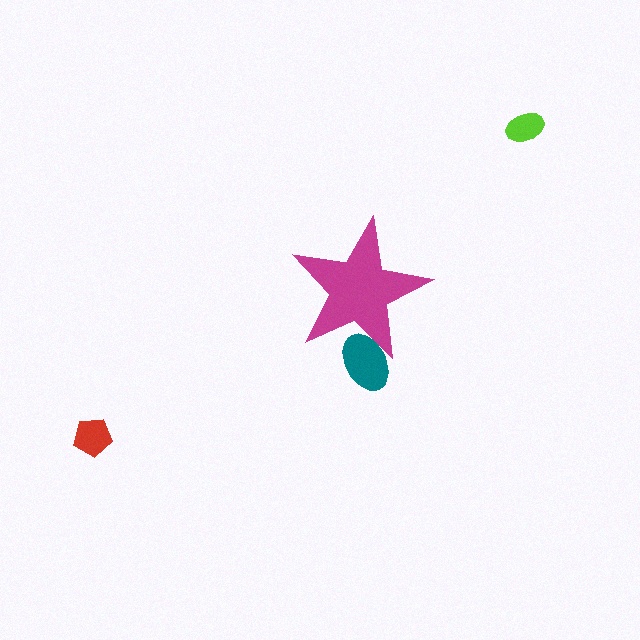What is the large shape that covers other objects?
A magenta star.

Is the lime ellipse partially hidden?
No, the lime ellipse is fully visible.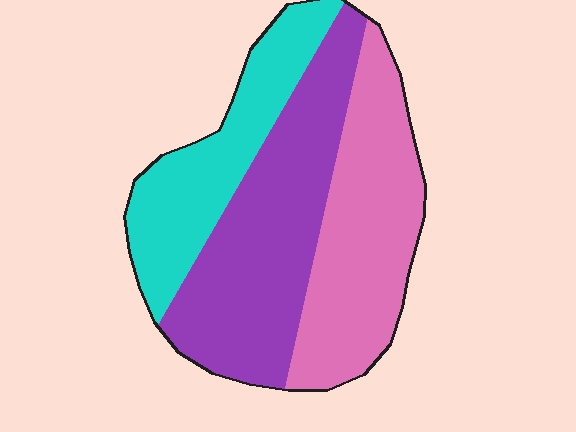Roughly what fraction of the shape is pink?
Pink takes up between a quarter and a half of the shape.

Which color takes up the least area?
Cyan, at roughly 25%.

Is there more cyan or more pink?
Pink.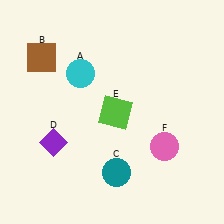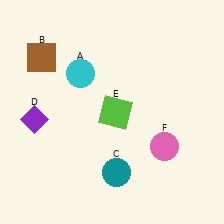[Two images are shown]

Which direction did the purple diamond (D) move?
The purple diamond (D) moved up.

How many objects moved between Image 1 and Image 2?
1 object moved between the two images.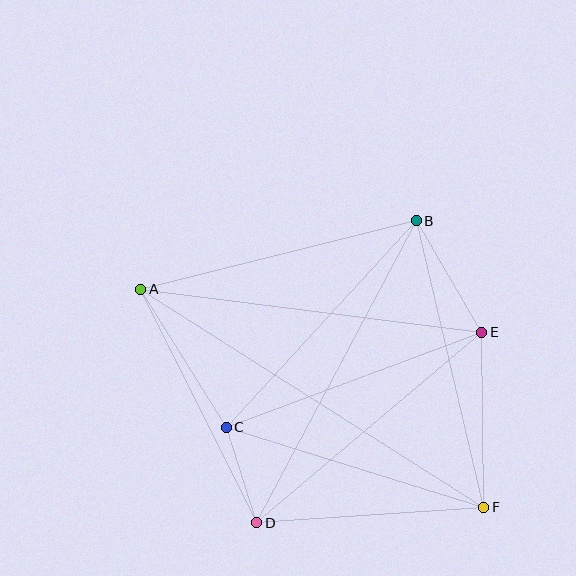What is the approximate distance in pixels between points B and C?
The distance between B and C is approximately 281 pixels.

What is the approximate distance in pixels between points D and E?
The distance between D and E is approximately 295 pixels.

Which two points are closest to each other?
Points C and D are closest to each other.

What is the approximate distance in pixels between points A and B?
The distance between A and B is approximately 284 pixels.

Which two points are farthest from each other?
Points A and F are farthest from each other.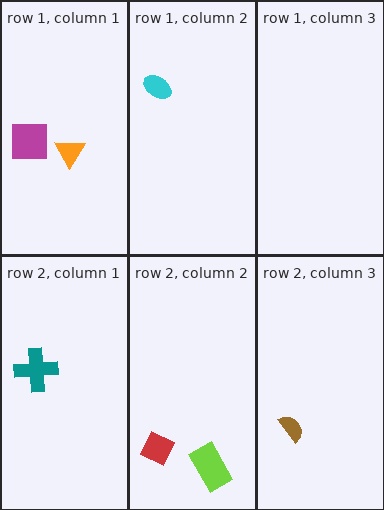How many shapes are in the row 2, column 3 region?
1.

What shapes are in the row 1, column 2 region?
The cyan ellipse.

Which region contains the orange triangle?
The row 1, column 1 region.